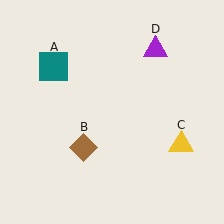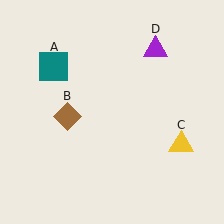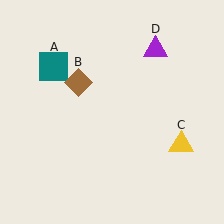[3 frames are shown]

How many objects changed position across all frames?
1 object changed position: brown diamond (object B).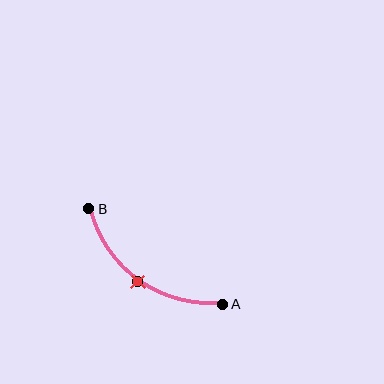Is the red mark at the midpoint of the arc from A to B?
Yes. The red mark lies on the arc at equal arc-length from both A and B — it is the arc midpoint.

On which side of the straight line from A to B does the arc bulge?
The arc bulges below and to the left of the straight line connecting A and B.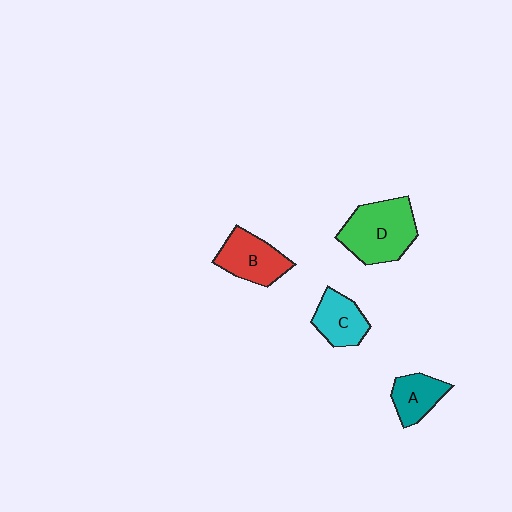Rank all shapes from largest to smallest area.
From largest to smallest: D (green), B (red), C (cyan), A (teal).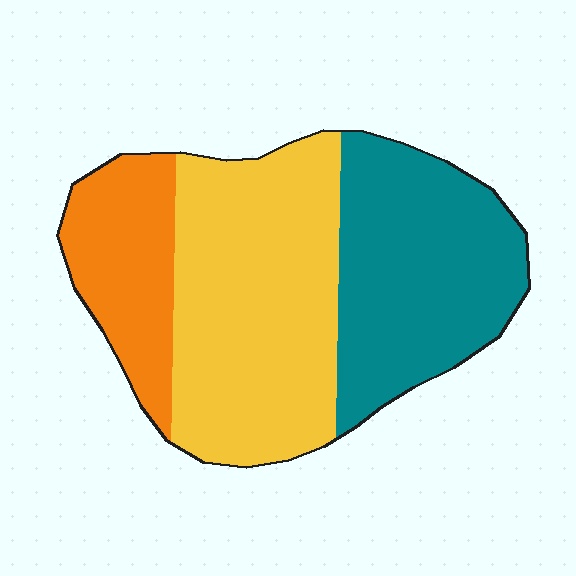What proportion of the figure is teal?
Teal takes up about three eighths (3/8) of the figure.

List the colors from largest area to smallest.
From largest to smallest: yellow, teal, orange.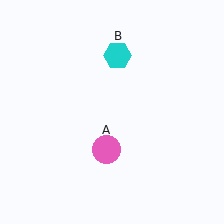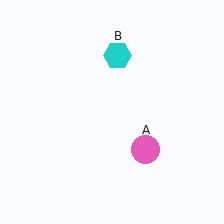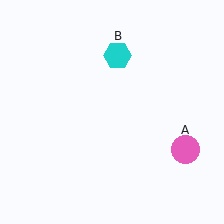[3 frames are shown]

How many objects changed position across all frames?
1 object changed position: pink circle (object A).